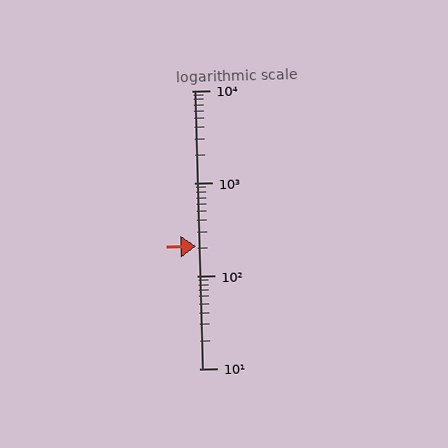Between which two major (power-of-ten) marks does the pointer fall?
The pointer is between 100 and 1000.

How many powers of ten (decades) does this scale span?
The scale spans 3 decades, from 10 to 10000.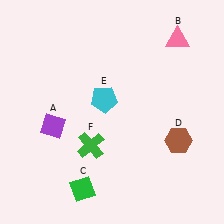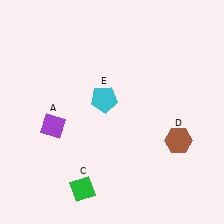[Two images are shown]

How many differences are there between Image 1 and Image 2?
There are 2 differences between the two images.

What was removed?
The pink triangle (B), the green cross (F) were removed in Image 2.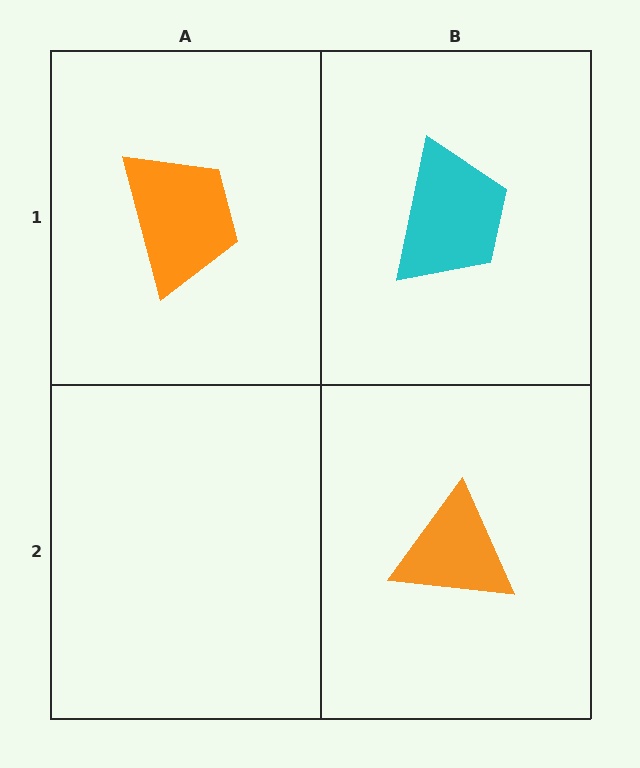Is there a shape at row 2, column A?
No, that cell is empty.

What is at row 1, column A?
An orange trapezoid.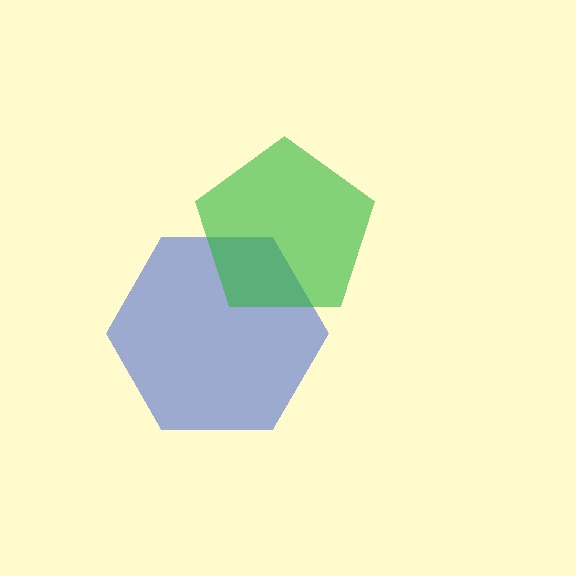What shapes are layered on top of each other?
The layered shapes are: a blue hexagon, a green pentagon.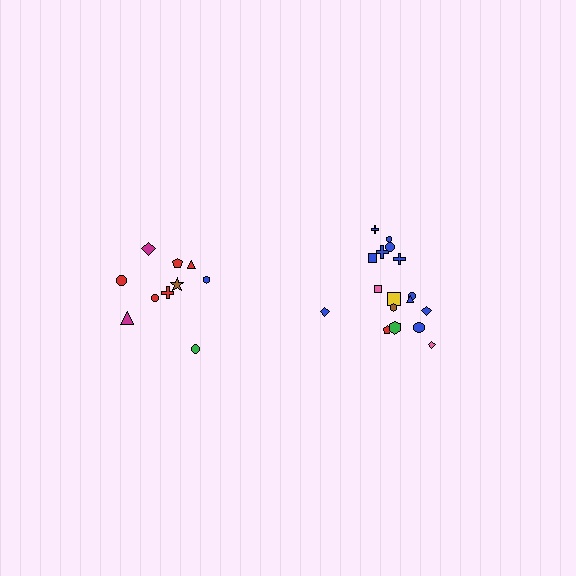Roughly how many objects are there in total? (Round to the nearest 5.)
Roughly 30 objects in total.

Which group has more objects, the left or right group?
The right group.